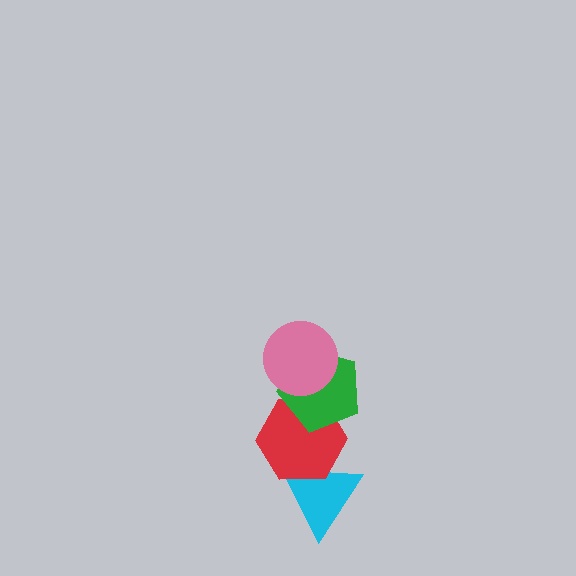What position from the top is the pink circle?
The pink circle is 1st from the top.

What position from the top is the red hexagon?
The red hexagon is 3rd from the top.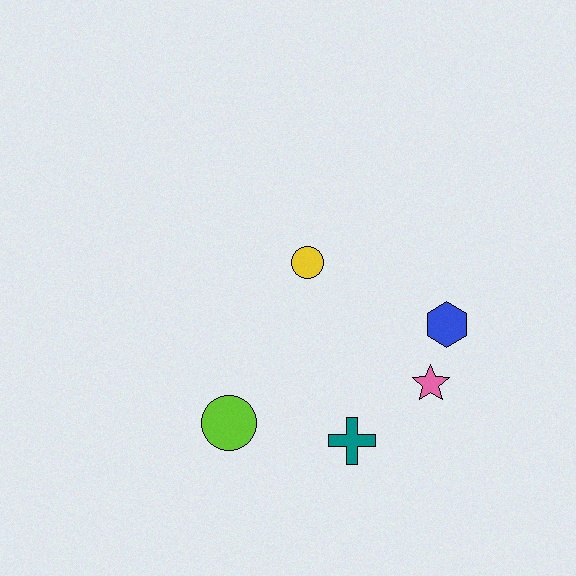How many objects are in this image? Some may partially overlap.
There are 5 objects.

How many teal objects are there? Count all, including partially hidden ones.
There is 1 teal object.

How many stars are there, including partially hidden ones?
There is 1 star.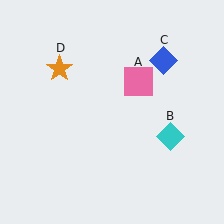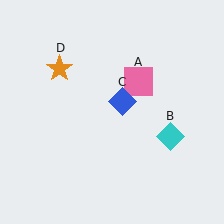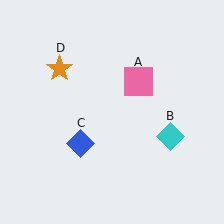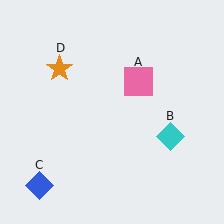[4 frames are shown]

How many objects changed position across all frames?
1 object changed position: blue diamond (object C).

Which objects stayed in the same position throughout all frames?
Pink square (object A) and cyan diamond (object B) and orange star (object D) remained stationary.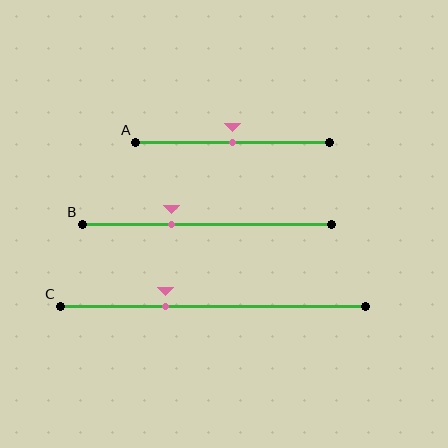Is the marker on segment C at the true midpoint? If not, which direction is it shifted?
No, the marker on segment C is shifted to the left by about 15% of the segment length.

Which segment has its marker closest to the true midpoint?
Segment A has its marker closest to the true midpoint.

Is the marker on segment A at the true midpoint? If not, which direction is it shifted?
Yes, the marker on segment A is at the true midpoint.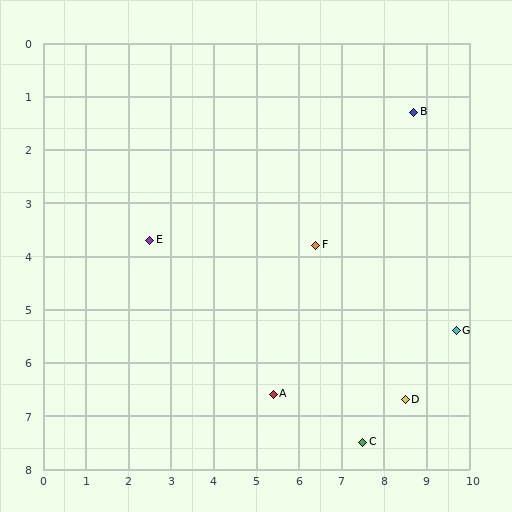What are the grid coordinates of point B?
Point B is at approximately (8.7, 1.3).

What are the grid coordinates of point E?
Point E is at approximately (2.5, 3.7).